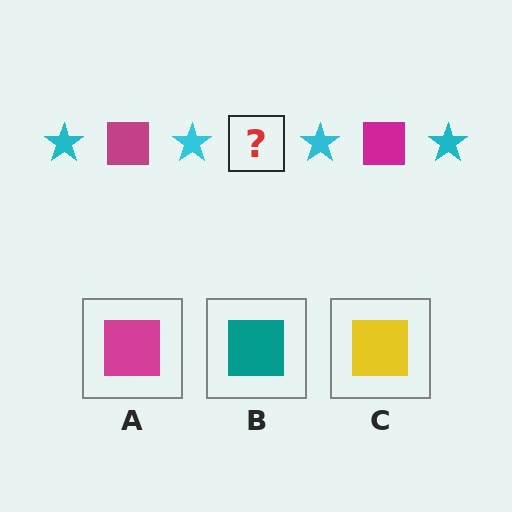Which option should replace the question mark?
Option A.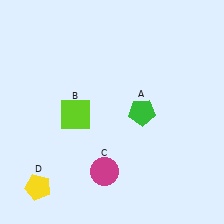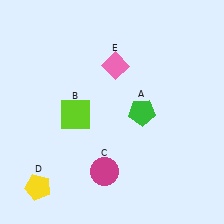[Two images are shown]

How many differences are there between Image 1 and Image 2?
There is 1 difference between the two images.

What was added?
A pink diamond (E) was added in Image 2.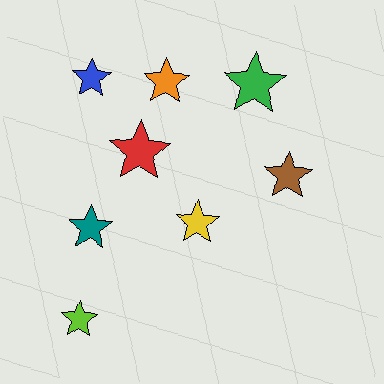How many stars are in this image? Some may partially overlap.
There are 8 stars.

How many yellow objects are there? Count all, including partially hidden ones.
There is 1 yellow object.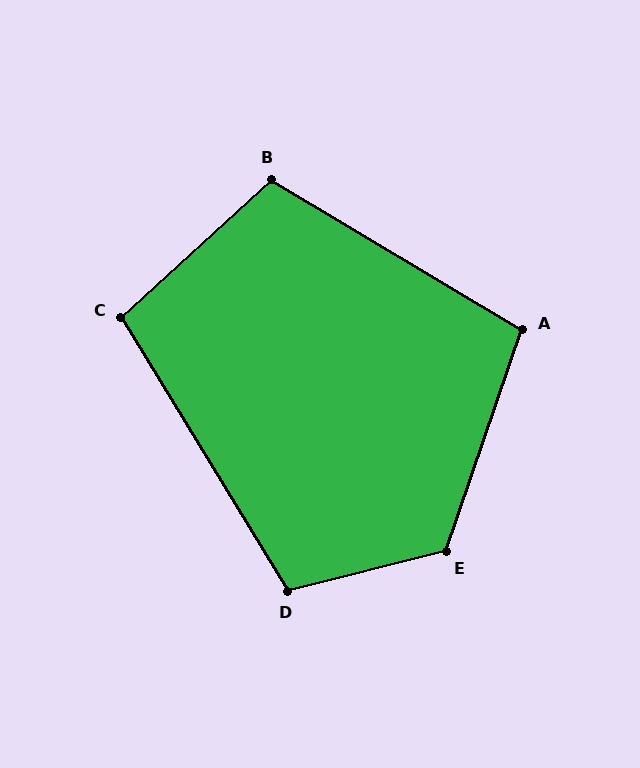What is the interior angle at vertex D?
Approximately 107 degrees (obtuse).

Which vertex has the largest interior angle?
E, at approximately 123 degrees.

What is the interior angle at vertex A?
Approximately 102 degrees (obtuse).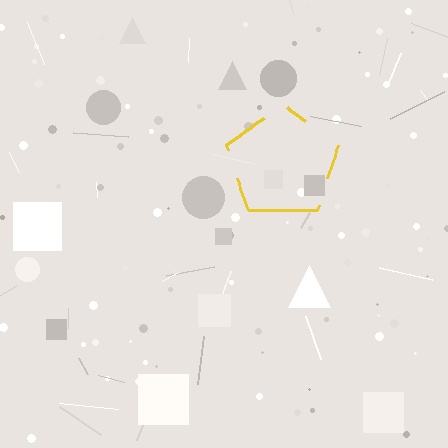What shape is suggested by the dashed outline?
The dashed outline suggests a pentagon.